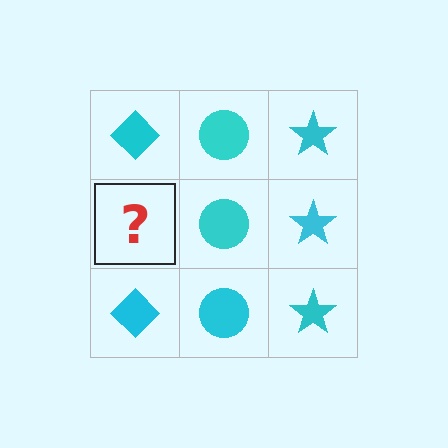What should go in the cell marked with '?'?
The missing cell should contain a cyan diamond.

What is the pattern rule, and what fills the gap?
The rule is that each column has a consistent shape. The gap should be filled with a cyan diamond.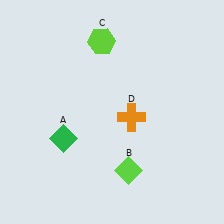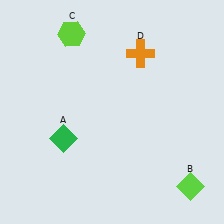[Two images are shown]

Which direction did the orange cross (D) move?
The orange cross (D) moved up.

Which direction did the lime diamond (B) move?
The lime diamond (B) moved right.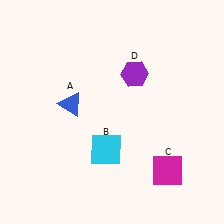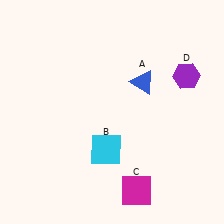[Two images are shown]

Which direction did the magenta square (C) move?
The magenta square (C) moved left.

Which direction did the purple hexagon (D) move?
The purple hexagon (D) moved right.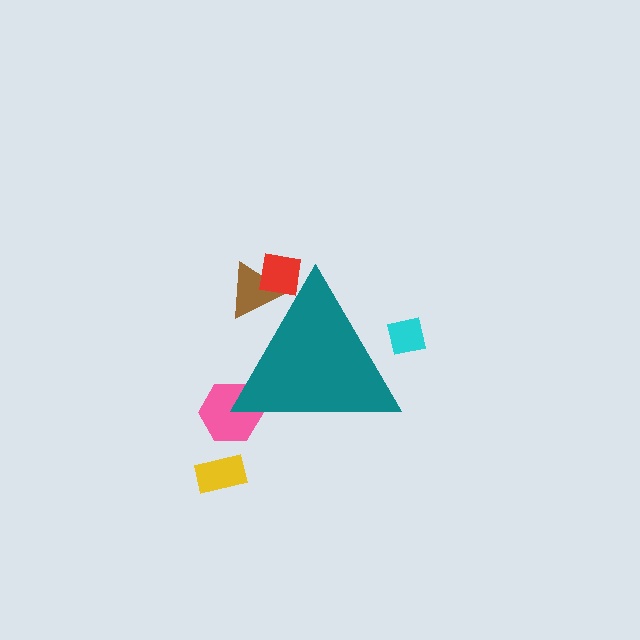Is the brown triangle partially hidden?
Yes, the brown triangle is partially hidden behind the teal triangle.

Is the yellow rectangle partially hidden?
No, the yellow rectangle is fully visible.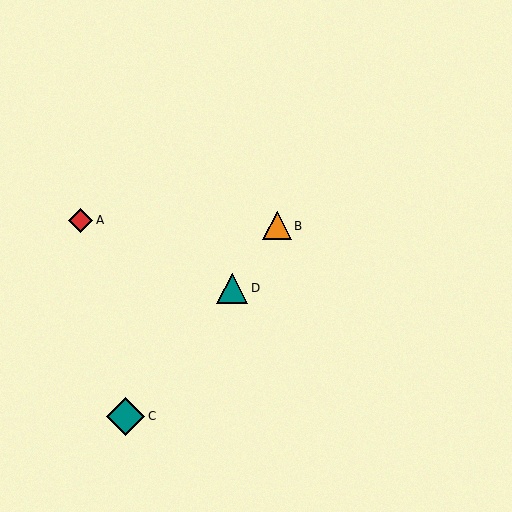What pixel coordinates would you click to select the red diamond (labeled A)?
Click at (81, 220) to select the red diamond A.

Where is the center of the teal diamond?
The center of the teal diamond is at (126, 416).